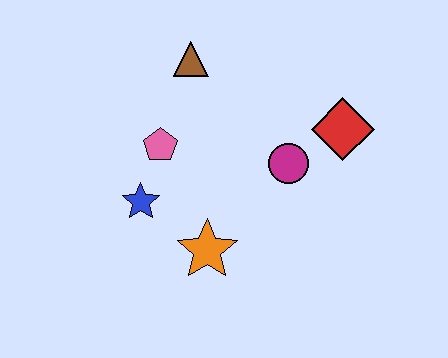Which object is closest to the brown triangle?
The pink pentagon is closest to the brown triangle.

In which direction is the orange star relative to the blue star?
The orange star is to the right of the blue star.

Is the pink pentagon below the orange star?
No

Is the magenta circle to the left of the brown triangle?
No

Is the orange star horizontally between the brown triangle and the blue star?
No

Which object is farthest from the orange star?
The brown triangle is farthest from the orange star.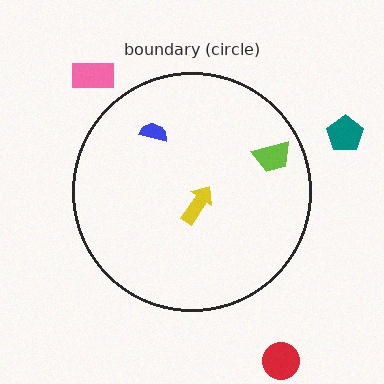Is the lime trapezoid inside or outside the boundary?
Inside.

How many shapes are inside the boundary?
3 inside, 3 outside.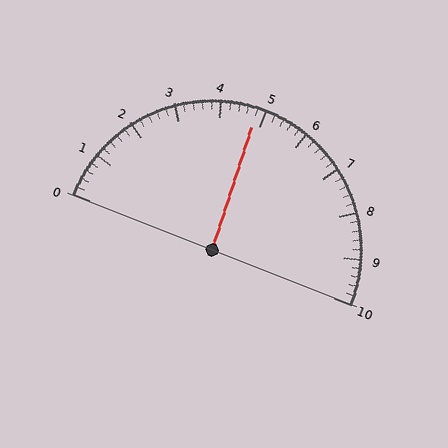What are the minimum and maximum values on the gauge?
The gauge ranges from 0 to 10.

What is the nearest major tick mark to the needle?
The nearest major tick mark is 5.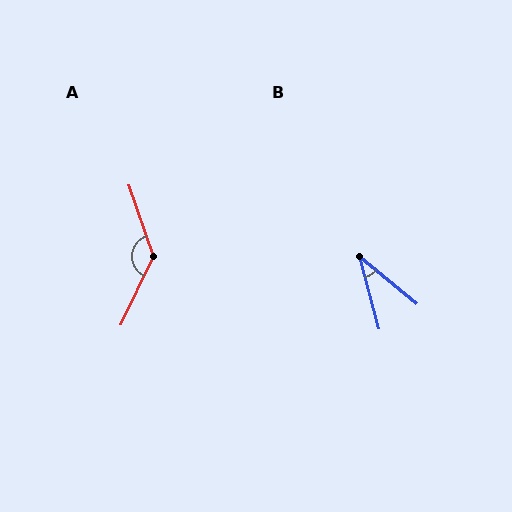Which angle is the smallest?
B, at approximately 35 degrees.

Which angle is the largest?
A, at approximately 136 degrees.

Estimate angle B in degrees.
Approximately 35 degrees.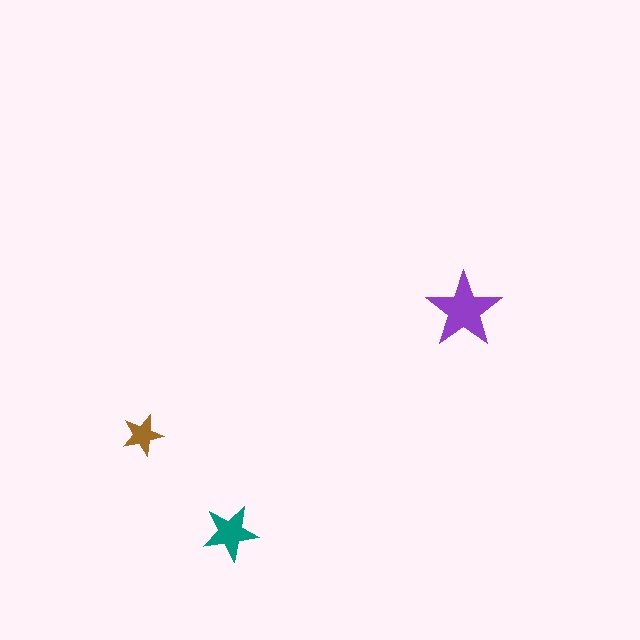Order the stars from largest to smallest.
the purple one, the teal one, the brown one.